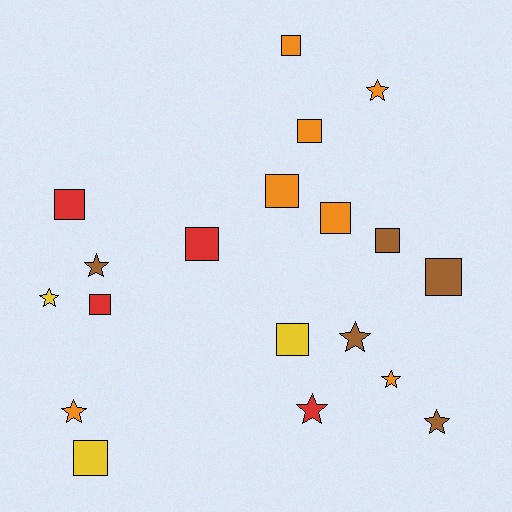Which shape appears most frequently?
Square, with 11 objects.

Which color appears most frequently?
Orange, with 7 objects.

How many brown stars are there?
There are 3 brown stars.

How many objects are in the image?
There are 19 objects.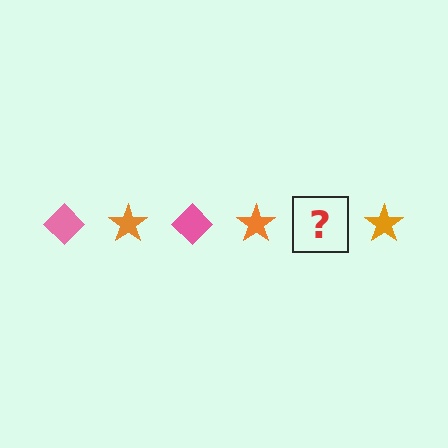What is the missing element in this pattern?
The missing element is a pink diamond.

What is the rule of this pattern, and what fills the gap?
The rule is that the pattern alternates between pink diamond and orange star. The gap should be filled with a pink diamond.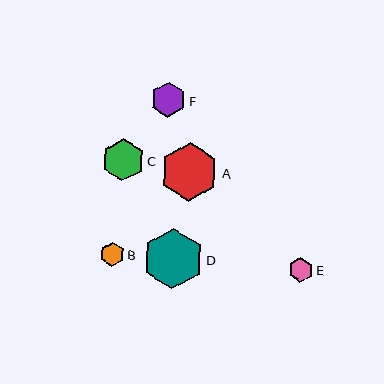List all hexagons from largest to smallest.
From largest to smallest: D, A, C, F, E, B.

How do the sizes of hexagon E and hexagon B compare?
Hexagon E and hexagon B are approximately the same size.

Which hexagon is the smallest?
Hexagon B is the smallest with a size of approximately 24 pixels.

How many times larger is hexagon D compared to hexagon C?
Hexagon D is approximately 1.4 times the size of hexagon C.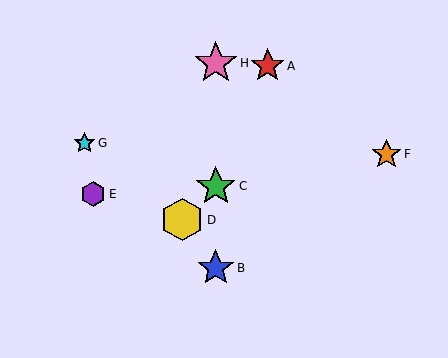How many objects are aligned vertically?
3 objects (B, C, H) are aligned vertically.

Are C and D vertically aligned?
No, C is at x≈216 and D is at x≈182.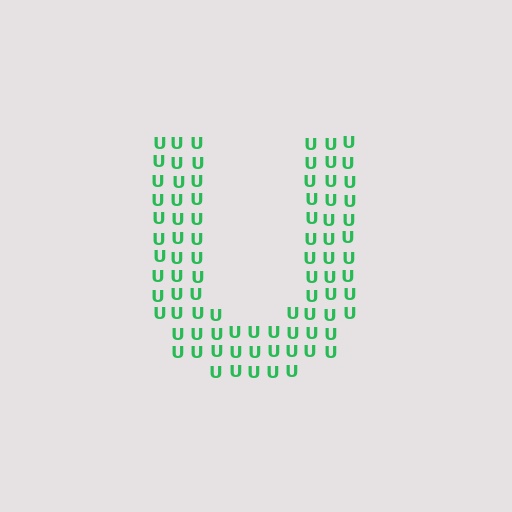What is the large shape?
The large shape is the letter U.